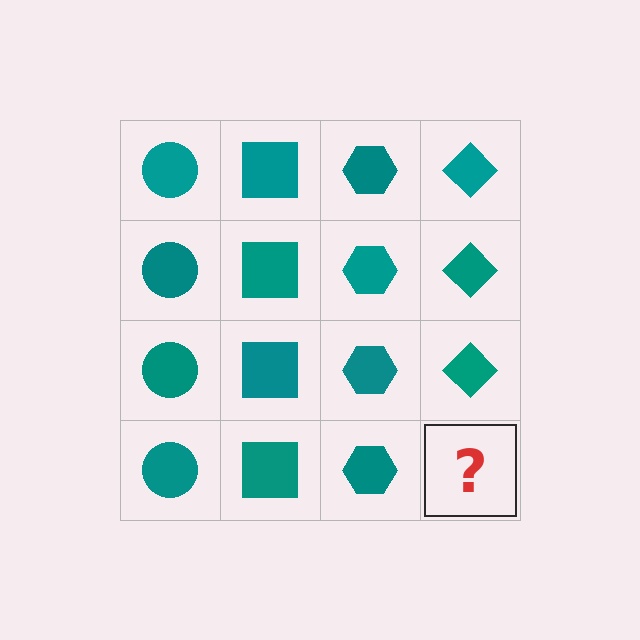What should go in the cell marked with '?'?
The missing cell should contain a teal diamond.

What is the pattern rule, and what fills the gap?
The rule is that each column has a consistent shape. The gap should be filled with a teal diamond.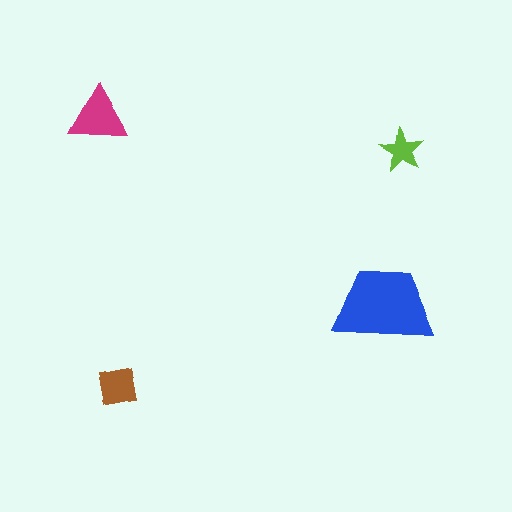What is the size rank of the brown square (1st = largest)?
3rd.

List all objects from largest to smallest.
The blue trapezoid, the magenta triangle, the brown square, the lime star.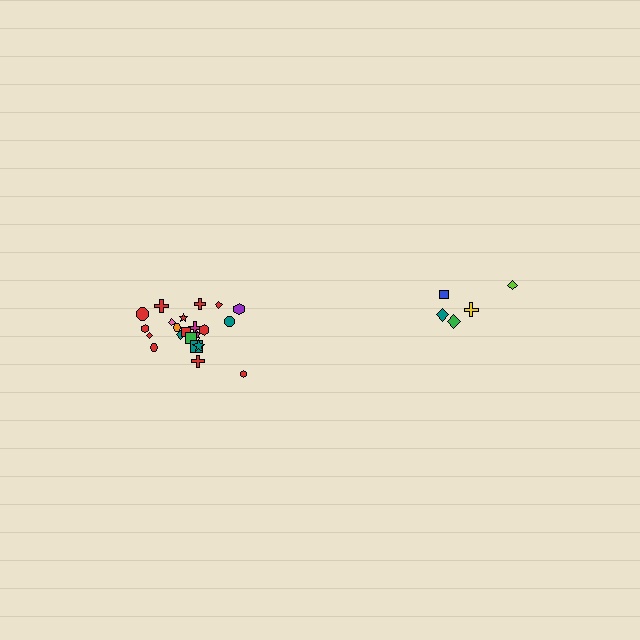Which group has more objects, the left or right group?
The left group.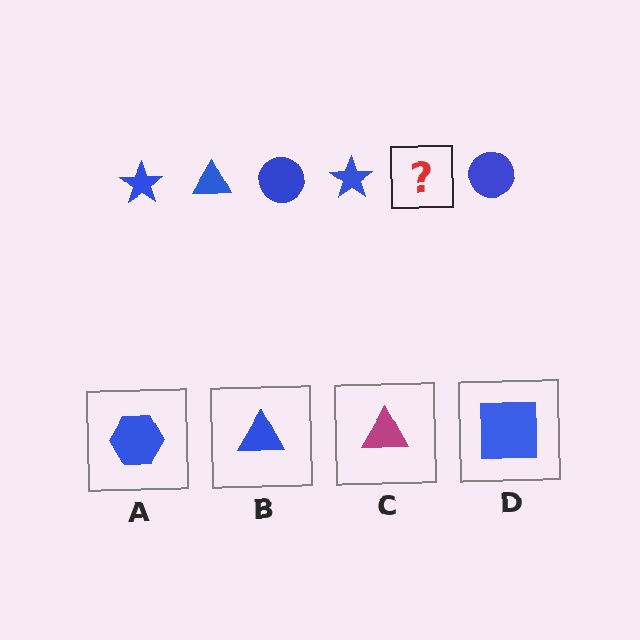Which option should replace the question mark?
Option B.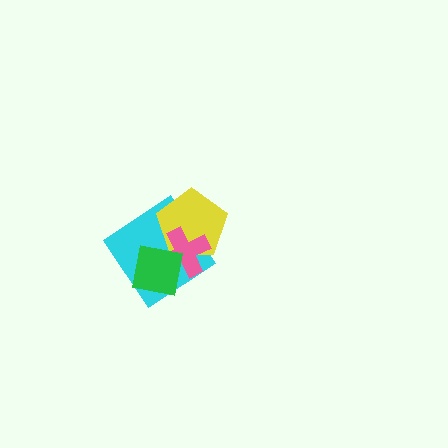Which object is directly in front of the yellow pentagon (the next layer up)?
The pink cross is directly in front of the yellow pentagon.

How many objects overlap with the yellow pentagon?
3 objects overlap with the yellow pentagon.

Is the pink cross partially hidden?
Yes, it is partially covered by another shape.